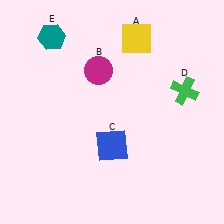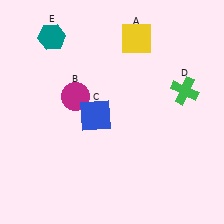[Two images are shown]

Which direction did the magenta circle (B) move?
The magenta circle (B) moved down.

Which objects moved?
The objects that moved are: the magenta circle (B), the blue square (C).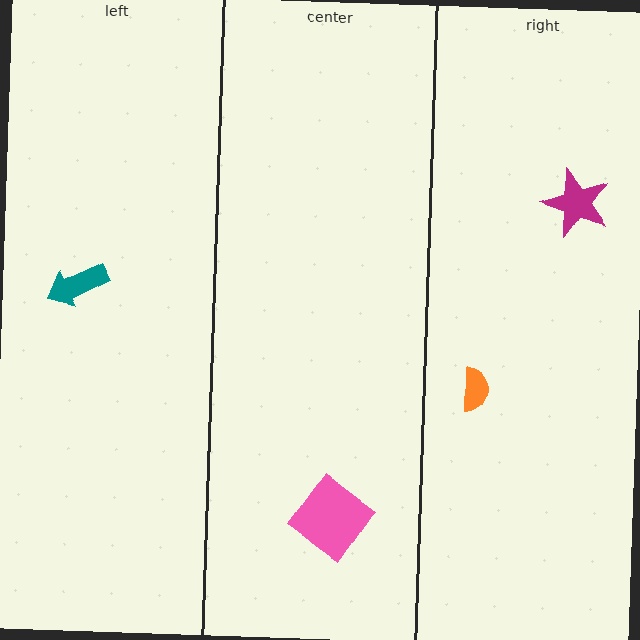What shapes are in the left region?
The teal arrow.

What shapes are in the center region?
The pink diamond.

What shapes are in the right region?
The magenta star, the orange semicircle.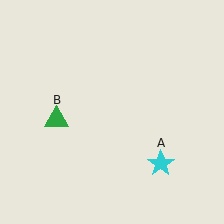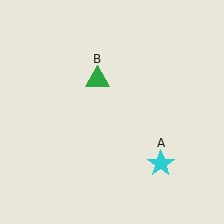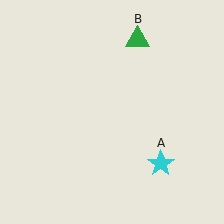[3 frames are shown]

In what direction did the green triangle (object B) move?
The green triangle (object B) moved up and to the right.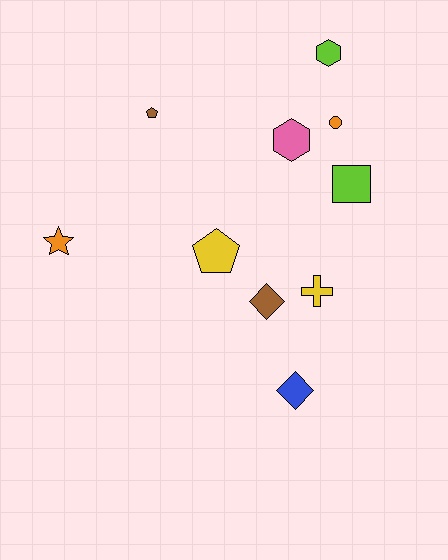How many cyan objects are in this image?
There are no cyan objects.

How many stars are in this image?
There is 1 star.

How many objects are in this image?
There are 10 objects.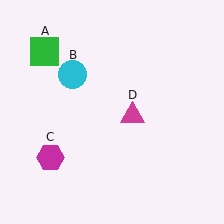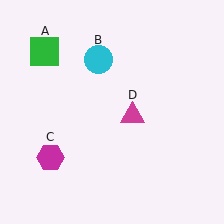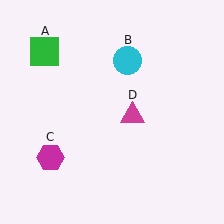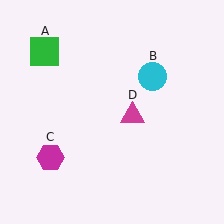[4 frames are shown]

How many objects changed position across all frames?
1 object changed position: cyan circle (object B).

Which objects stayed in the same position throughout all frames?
Green square (object A) and magenta hexagon (object C) and magenta triangle (object D) remained stationary.